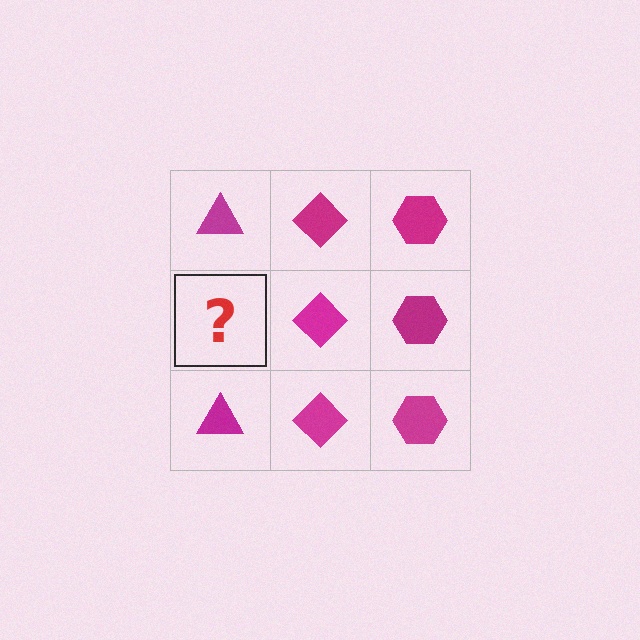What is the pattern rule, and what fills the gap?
The rule is that each column has a consistent shape. The gap should be filled with a magenta triangle.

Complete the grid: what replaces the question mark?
The question mark should be replaced with a magenta triangle.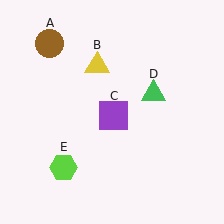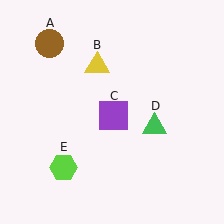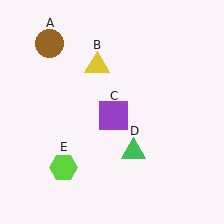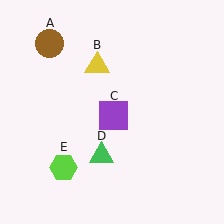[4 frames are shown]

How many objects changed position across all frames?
1 object changed position: green triangle (object D).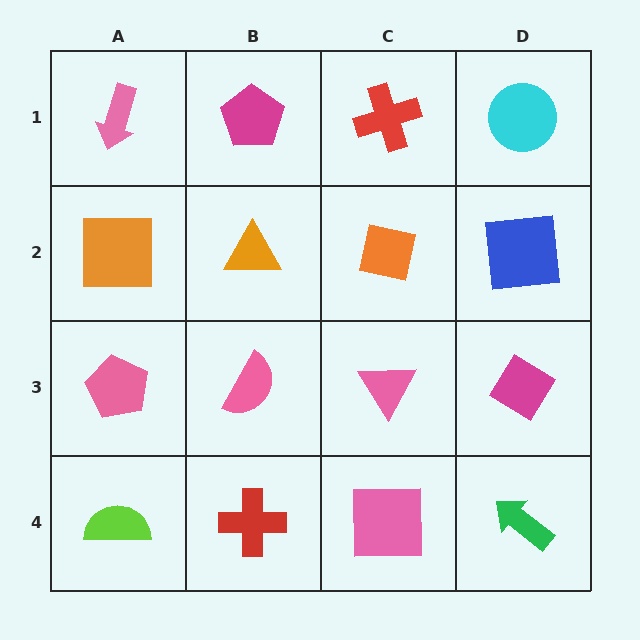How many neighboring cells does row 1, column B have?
3.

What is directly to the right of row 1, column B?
A red cross.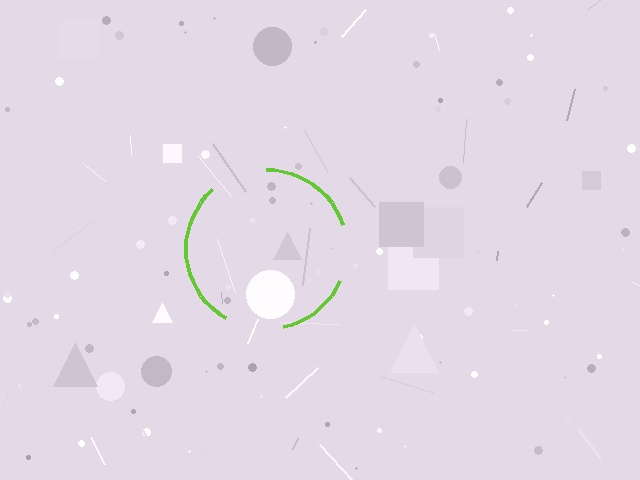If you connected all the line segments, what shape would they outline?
They would outline a circle.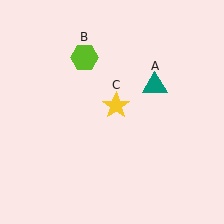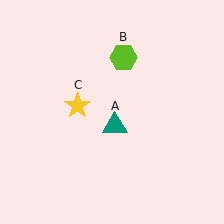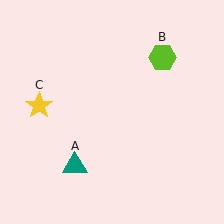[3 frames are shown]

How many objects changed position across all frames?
3 objects changed position: teal triangle (object A), lime hexagon (object B), yellow star (object C).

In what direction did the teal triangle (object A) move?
The teal triangle (object A) moved down and to the left.